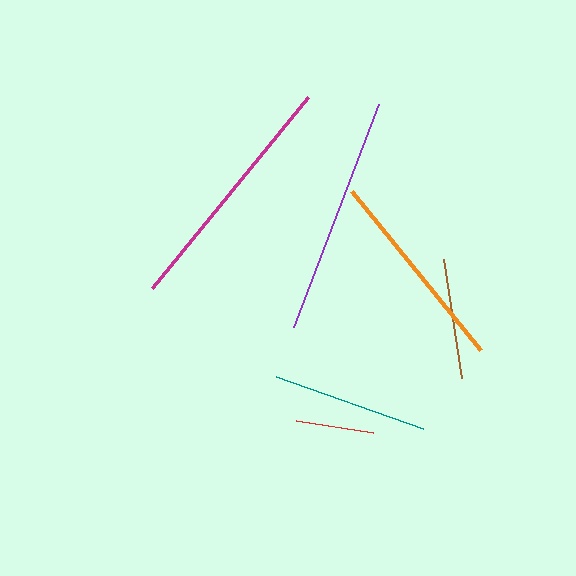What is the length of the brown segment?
The brown segment is approximately 121 pixels long.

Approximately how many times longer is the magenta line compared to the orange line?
The magenta line is approximately 1.2 times the length of the orange line.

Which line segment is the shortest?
The red line is the shortest at approximately 78 pixels.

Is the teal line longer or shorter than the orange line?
The orange line is longer than the teal line.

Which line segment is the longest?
The magenta line is the longest at approximately 246 pixels.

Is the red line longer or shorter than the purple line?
The purple line is longer than the red line.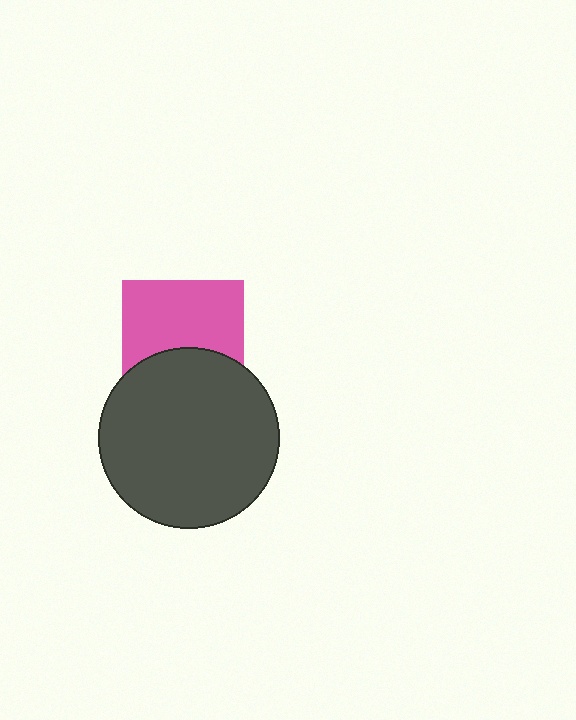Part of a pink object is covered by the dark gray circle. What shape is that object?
It is a square.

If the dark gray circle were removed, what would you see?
You would see the complete pink square.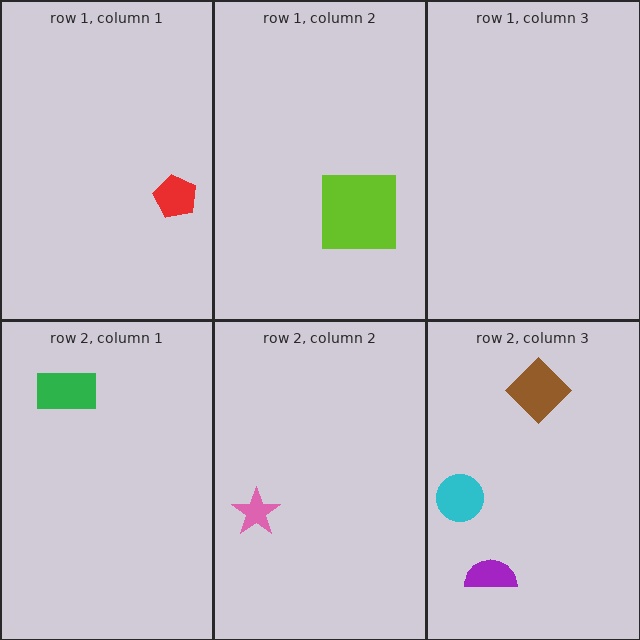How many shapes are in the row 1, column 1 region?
1.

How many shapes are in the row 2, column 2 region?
1.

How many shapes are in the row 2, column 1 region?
1.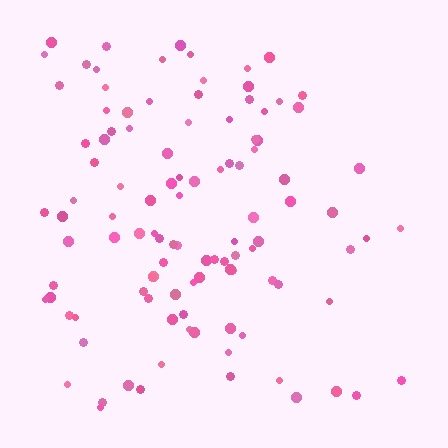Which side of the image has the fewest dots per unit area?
The right.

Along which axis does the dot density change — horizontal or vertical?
Horizontal.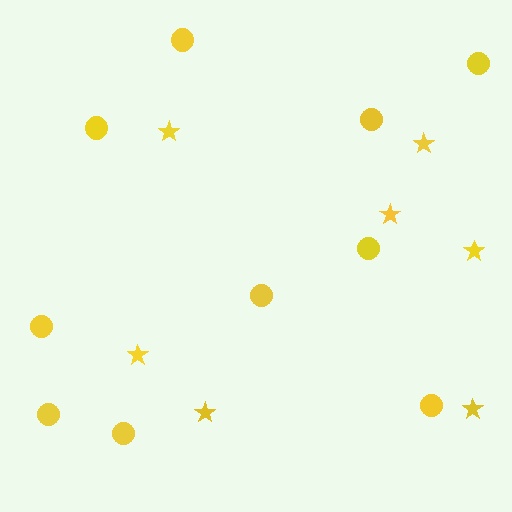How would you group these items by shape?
There are 2 groups: one group of circles (10) and one group of stars (7).